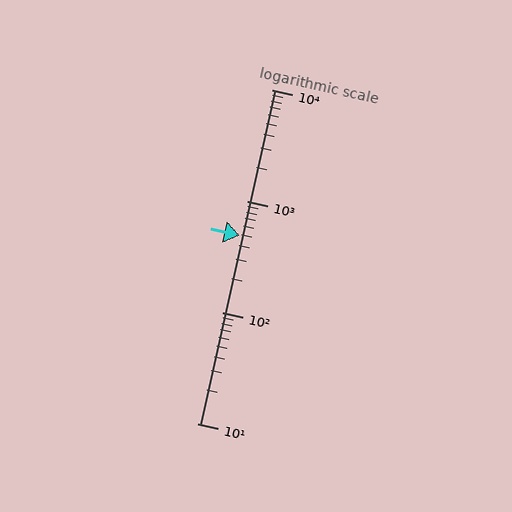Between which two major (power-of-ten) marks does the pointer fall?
The pointer is between 100 and 1000.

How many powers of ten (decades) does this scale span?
The scale spans 3 decades, from 10 to 10000.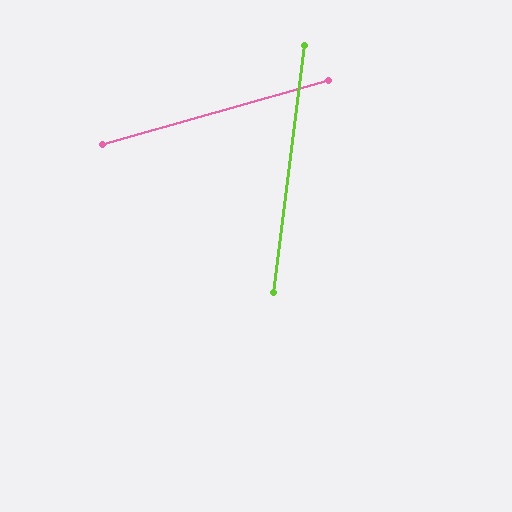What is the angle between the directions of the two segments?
Approximately 67 degrees.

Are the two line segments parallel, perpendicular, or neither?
Neither parallel nor perpendicular — they differ by about 67°.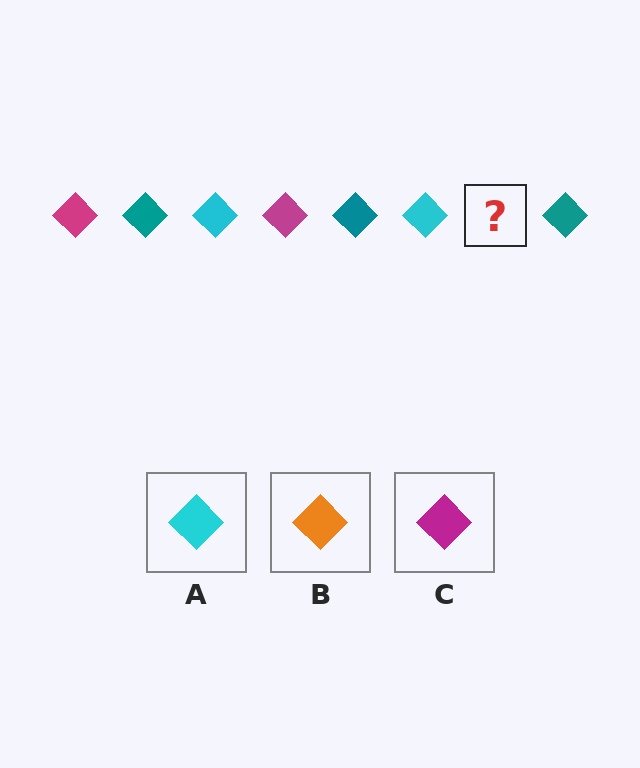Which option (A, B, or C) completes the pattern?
C.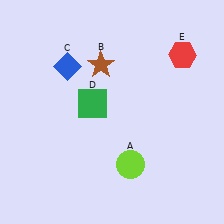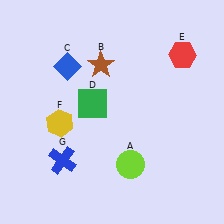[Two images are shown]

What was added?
A yellow hexagon (F), a blue cross (G) were added in Image 2.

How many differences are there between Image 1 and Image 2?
There are 2 differences between the two images.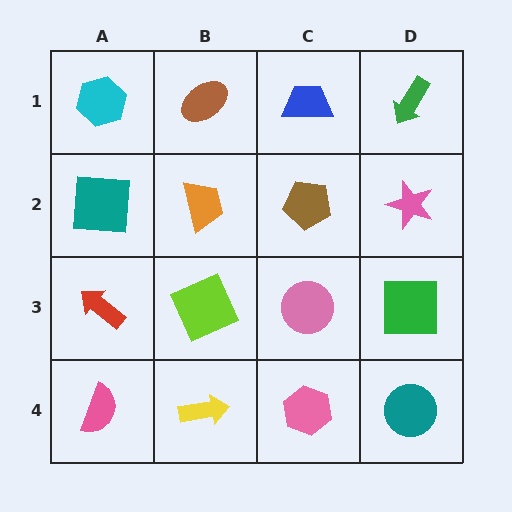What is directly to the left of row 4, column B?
A pink semicircle.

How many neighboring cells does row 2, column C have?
4.